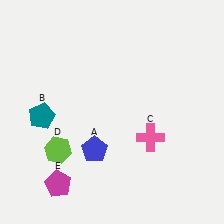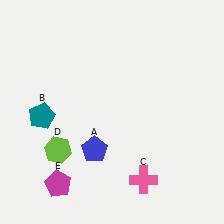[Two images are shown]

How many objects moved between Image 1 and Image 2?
1 object moved between the two images.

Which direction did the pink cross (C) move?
The pink cross (C) moved down.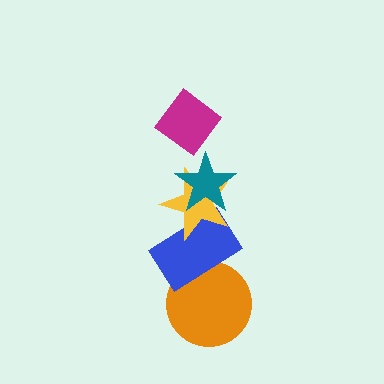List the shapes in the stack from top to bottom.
From top to bottom: the magenta diamond, the teal star, the yellow star, the blue rectangle, the orange circle.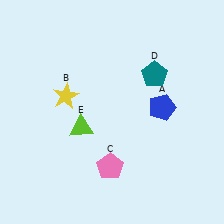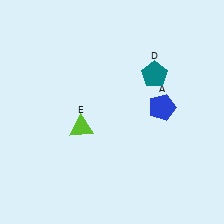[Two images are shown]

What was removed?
The yellow star (B), the pink pentagon (C) were removed in Image 2.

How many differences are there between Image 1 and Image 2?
There are 2 differences between the two images.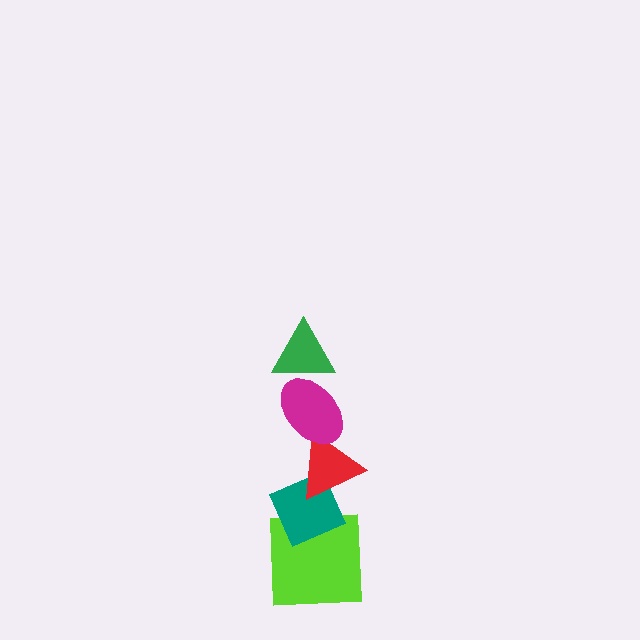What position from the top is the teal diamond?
The teal diamond is 4th from the top.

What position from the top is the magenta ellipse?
The magenta ellipse is 2nd from the top.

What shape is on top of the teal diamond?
The red triangle is on top of the teal diamond.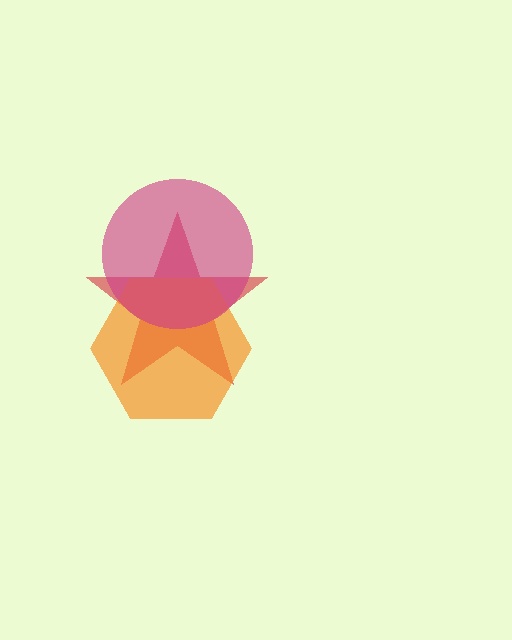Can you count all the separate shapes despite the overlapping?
Yes, there are 3 separate shapes.